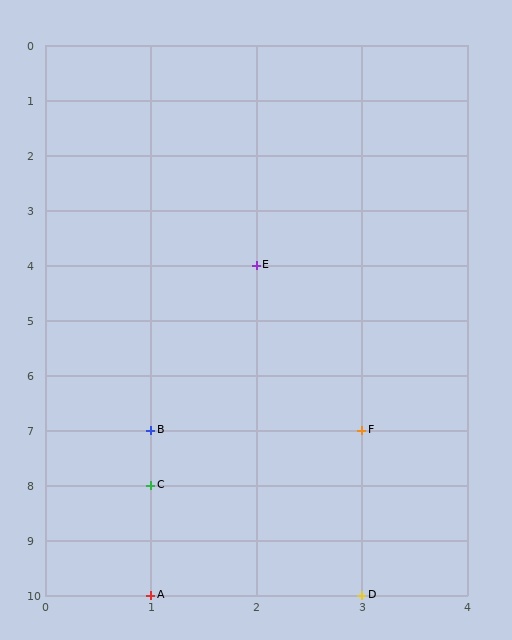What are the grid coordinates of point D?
Point D is at grid coordinates (3, 10).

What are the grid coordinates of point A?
Point A is at grid coordinates (1, 10).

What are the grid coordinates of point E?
Point E is at grid coordinates (2, 4).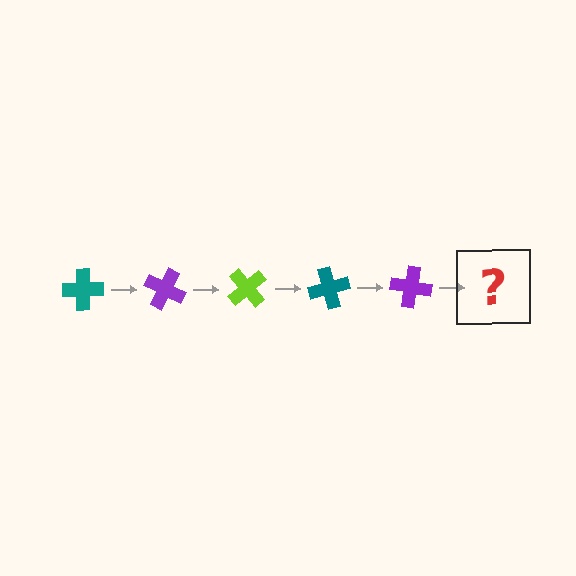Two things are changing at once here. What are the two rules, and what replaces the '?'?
The two rules are that it rotates 25 degrees each step and the color cycles through teal, purple, and lime. The '?' should be a lime cross, rotated 125 degrees from the start.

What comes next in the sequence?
The next element should be a lime cross, rotated 125 degrees from the start.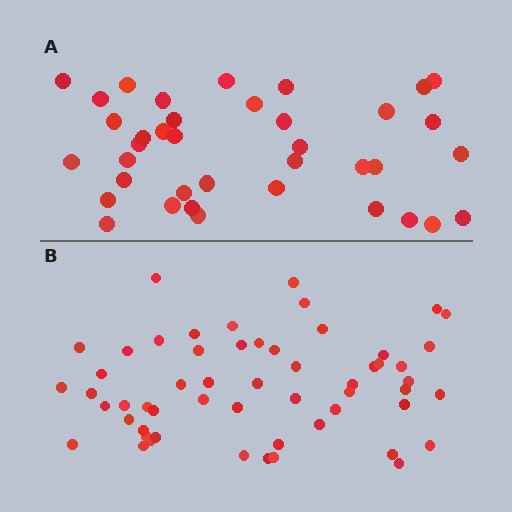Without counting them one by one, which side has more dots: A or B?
Region B (the bottom region) has more dots.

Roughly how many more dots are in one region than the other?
Region B has approximately 20 more dots than region A.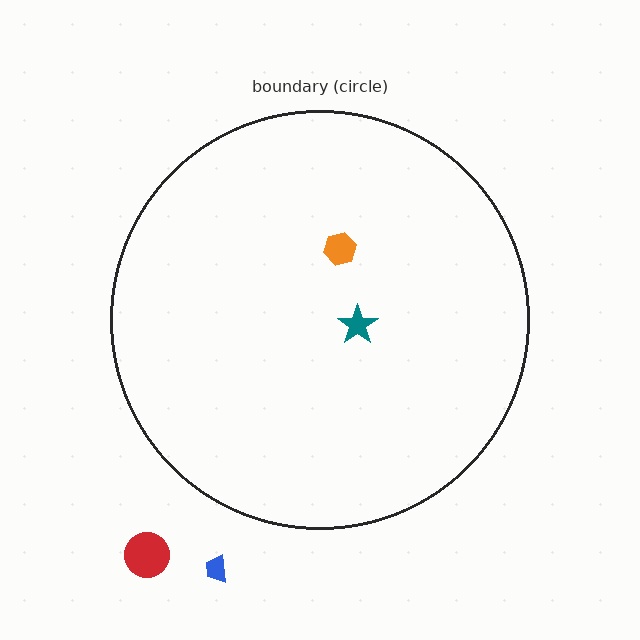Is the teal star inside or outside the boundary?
Inside.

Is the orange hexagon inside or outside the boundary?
Inside.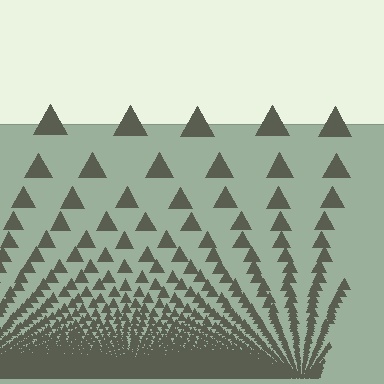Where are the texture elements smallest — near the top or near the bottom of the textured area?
Near the bottom.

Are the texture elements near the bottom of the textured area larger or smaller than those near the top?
Smaller. The gradient is inverted — elements near the bottom are smaller and denser.